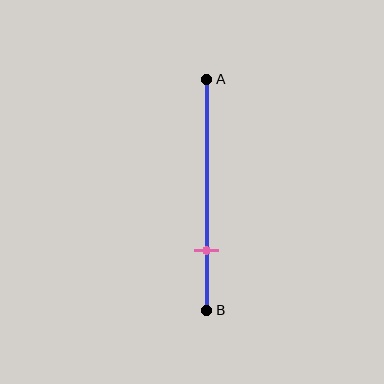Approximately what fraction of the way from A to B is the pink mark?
The pink mark is approximately 75% of the way from A to B.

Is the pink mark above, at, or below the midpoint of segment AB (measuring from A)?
The pink mark is below the midpoint of segment AB.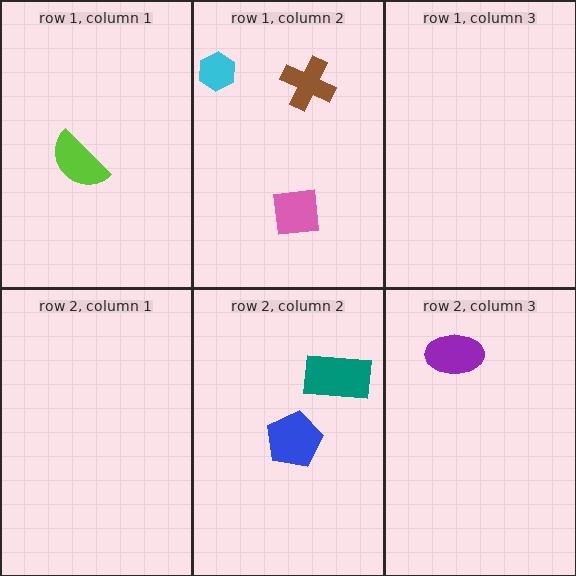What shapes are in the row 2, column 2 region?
The blue pentagon, the teal rectangle.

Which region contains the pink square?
The row 1, column 2 region.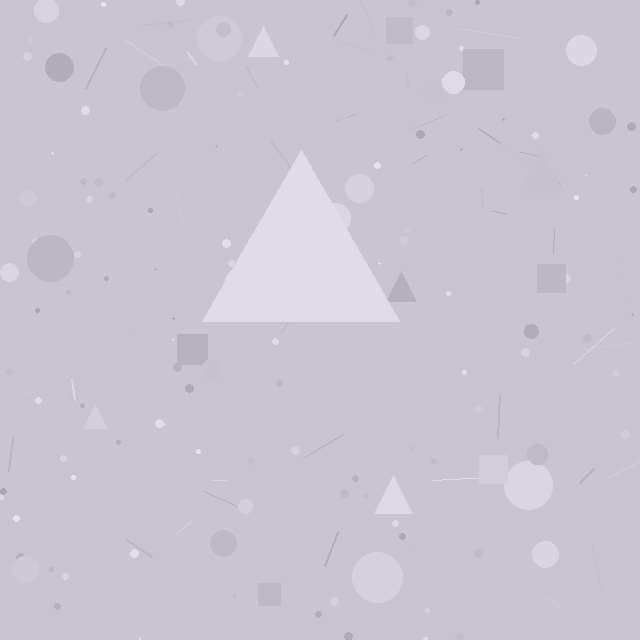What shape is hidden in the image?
A triangle is hidden in the image.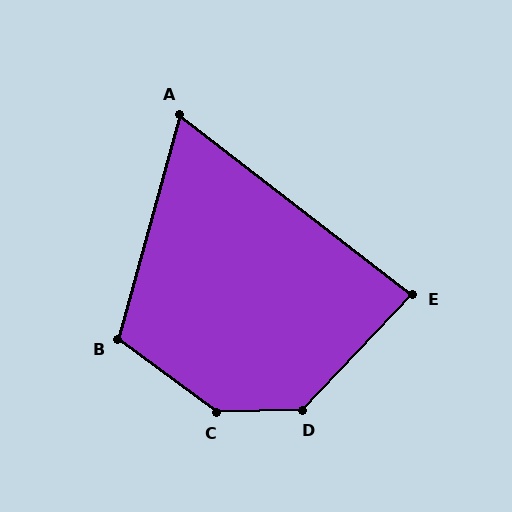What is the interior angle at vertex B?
Approximately 111 degrees (obtuse).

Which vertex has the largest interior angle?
C, at approximately 142 degrees.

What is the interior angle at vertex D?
Approximately 135 degrees (obtuse).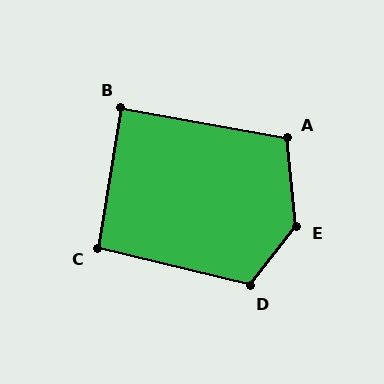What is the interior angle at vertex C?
Approximately 94 degrees (approximately right).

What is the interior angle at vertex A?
Approximately 106 degrees (obtuse).